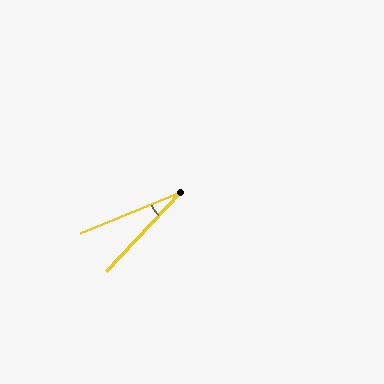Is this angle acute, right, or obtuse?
It is acute.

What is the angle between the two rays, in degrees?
Approximately 24 degrees.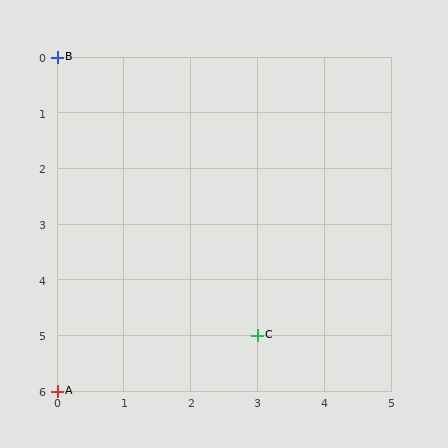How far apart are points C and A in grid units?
Points C and A are 3 columns and 1 row apart (about 3.2 grid units diagonally).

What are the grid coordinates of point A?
Point A is at grid coordinates (0, 6).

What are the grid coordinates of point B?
Point B is at grid coordinates (0, 0).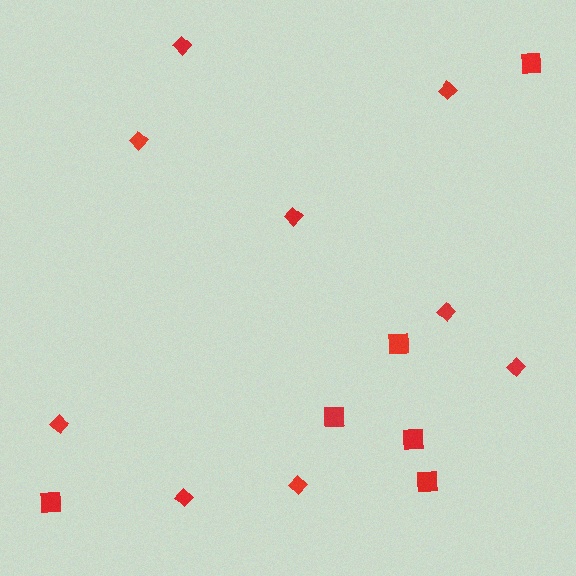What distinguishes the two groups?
There are 2 groups: one group of squares (6) and one group of diamonds (9).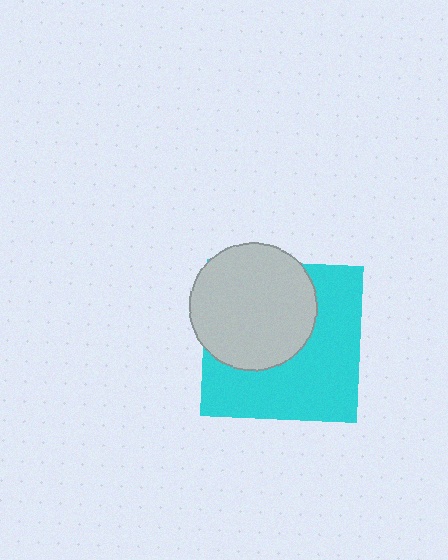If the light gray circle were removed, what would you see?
You would see the complete cyan square.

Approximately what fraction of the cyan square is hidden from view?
Roughly 44% of the cyan square is hidden behind the light gray circle.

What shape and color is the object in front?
The object in front is a light gray circle.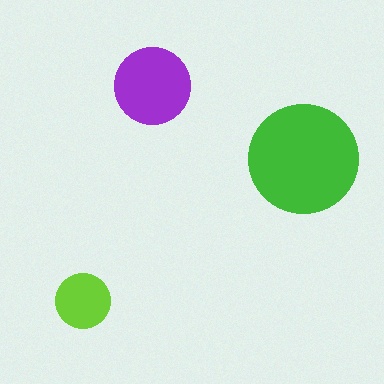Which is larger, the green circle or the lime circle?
The green one.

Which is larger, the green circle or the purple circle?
The green one.